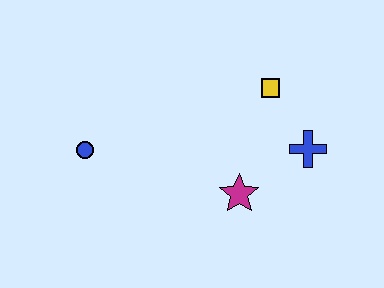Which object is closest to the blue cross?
The yellow square is closest to the blue cross.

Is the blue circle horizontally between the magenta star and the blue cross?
No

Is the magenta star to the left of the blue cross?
Yes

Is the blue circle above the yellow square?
No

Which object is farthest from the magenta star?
The blue circle is farthest from the magenta star.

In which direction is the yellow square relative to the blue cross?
The yellow square is above the blue cross.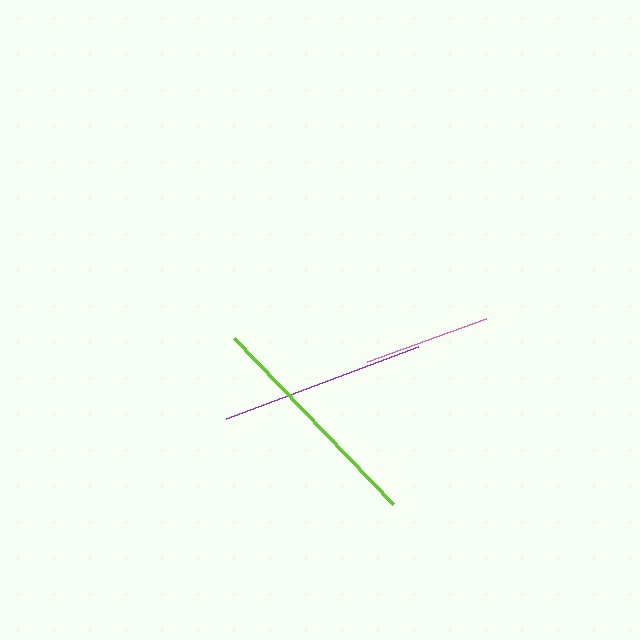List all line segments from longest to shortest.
From longest to shortest: lime, purple, pink.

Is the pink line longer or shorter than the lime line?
The lime line is longer than the pink line.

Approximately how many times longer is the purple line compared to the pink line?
The purple line is approximately 1.6 times the length of the pink line.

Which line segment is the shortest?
The pink line is the shortest at approximately 127 pixels.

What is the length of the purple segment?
The purple segment is approximately 205 pixels long.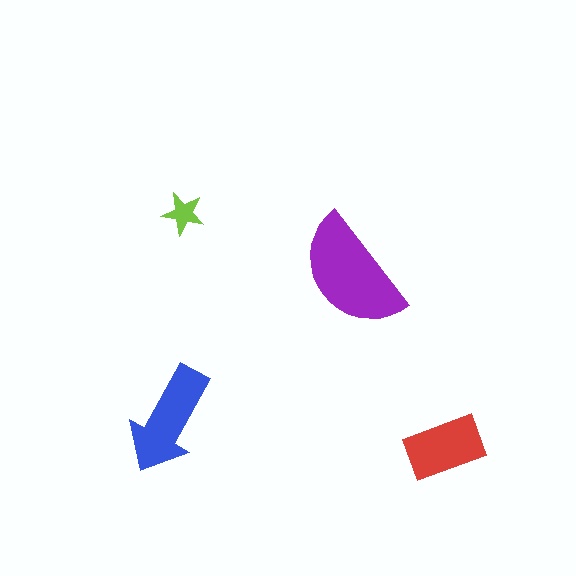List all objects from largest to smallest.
The purple semicircle, the blue arrow, the red rectangle, the lime star.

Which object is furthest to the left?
The blue arrow is leftmost.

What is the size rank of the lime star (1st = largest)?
4th.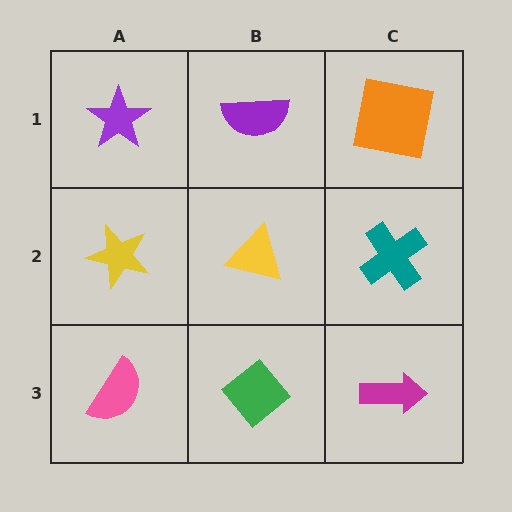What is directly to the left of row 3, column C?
A green diamond.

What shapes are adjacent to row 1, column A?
A yellow star (row 2, column A), a purple semicircle (row 1, column B).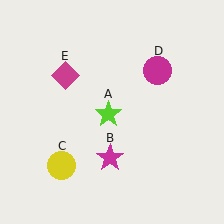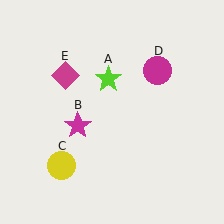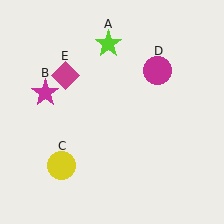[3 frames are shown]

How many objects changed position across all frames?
2 objects changed position: lime star (object A), magenta star (object B).